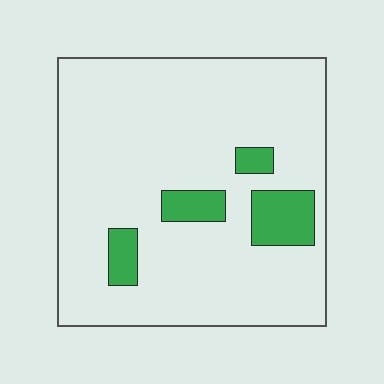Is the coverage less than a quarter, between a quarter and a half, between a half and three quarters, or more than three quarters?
Less than a quarter.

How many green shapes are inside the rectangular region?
4.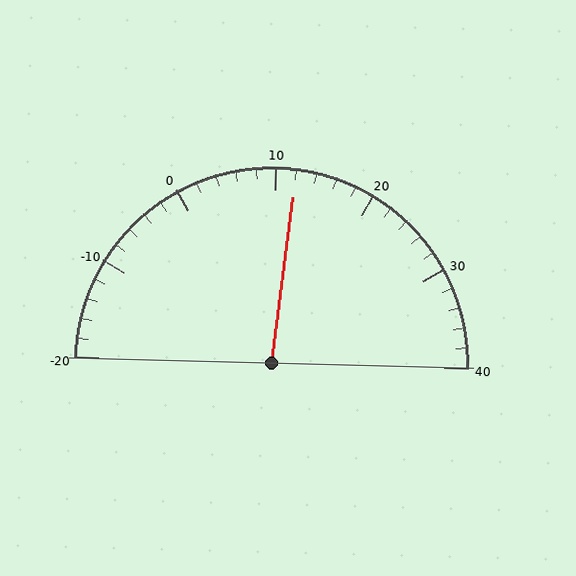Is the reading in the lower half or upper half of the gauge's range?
The reading is in the upper half of the range (-20 to 40).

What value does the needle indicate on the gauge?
The needle indicates approximately 12.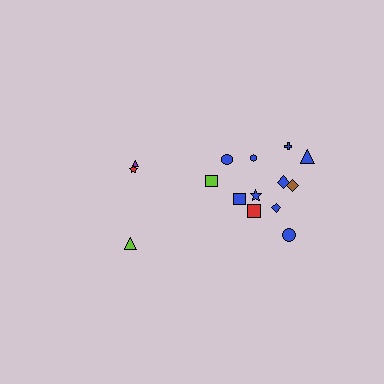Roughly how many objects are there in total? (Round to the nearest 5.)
Roughly 15 objects in total.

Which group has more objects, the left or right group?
The right group.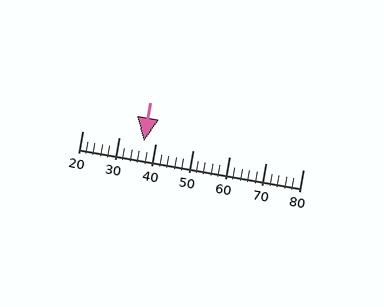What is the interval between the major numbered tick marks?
The major tick marks are spaced 10 units apart.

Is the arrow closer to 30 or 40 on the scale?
The arrow is closer to 40.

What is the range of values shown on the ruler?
The ruler shows values from 20 to 80.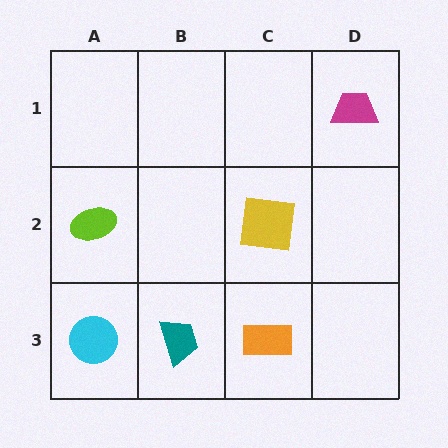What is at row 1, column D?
A magenta trapezoid.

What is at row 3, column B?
A teal trapezoid.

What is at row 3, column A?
A cyan circle.